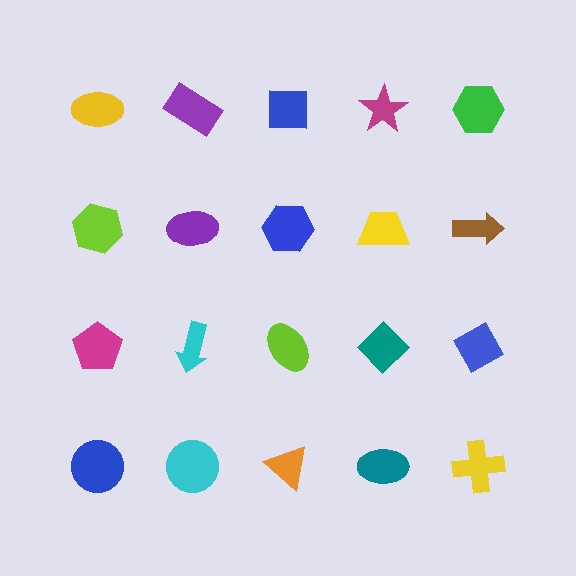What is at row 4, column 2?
A cyan circle.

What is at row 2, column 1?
A lime hexagon.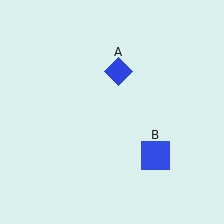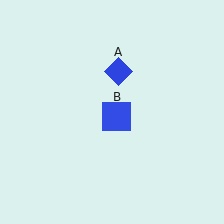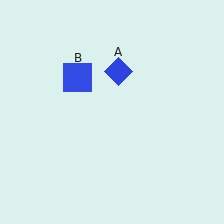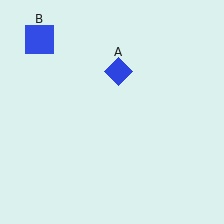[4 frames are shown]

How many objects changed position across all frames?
1 object changed position: blue square (object B).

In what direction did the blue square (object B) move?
The blue square (object B) moved up and to the left.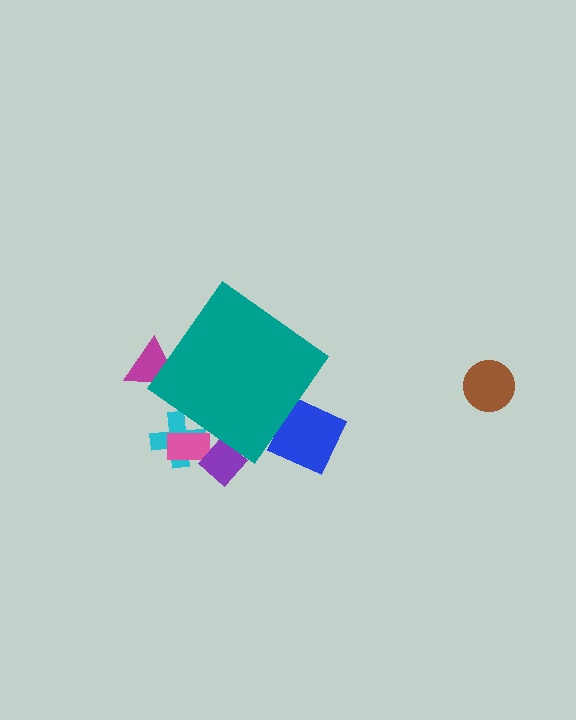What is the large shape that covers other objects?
A teal diamond.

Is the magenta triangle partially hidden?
Yes, the magenta triangle is partially hidden behind the teal diamond.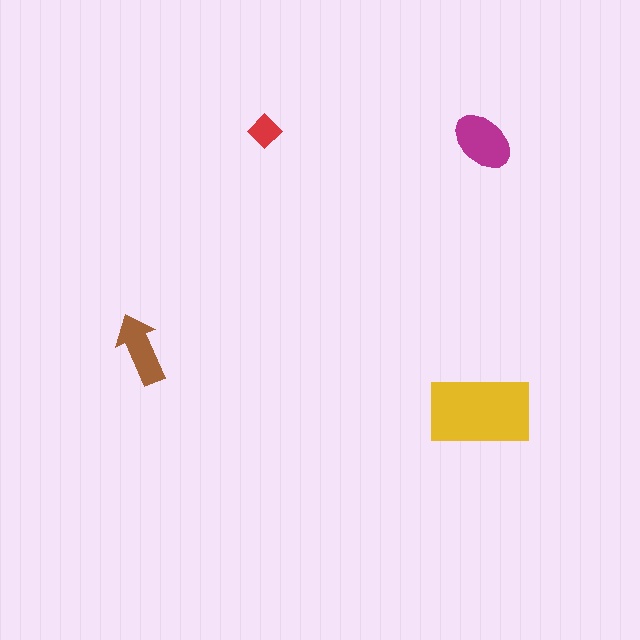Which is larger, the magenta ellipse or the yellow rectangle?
The yellow rectangle.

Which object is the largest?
The yellow rectangle.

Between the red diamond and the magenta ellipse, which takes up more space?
The magenta ellipse.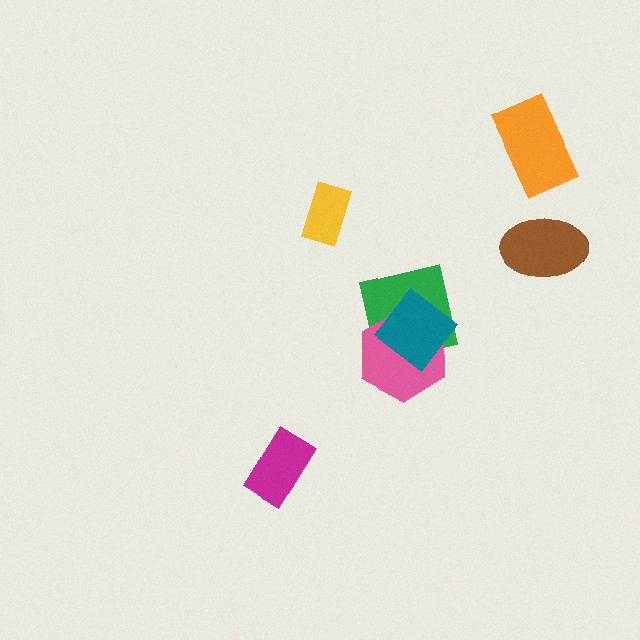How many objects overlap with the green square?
2 objects overlap with the green square.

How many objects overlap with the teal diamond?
2 objects overlap with the teal diamond.